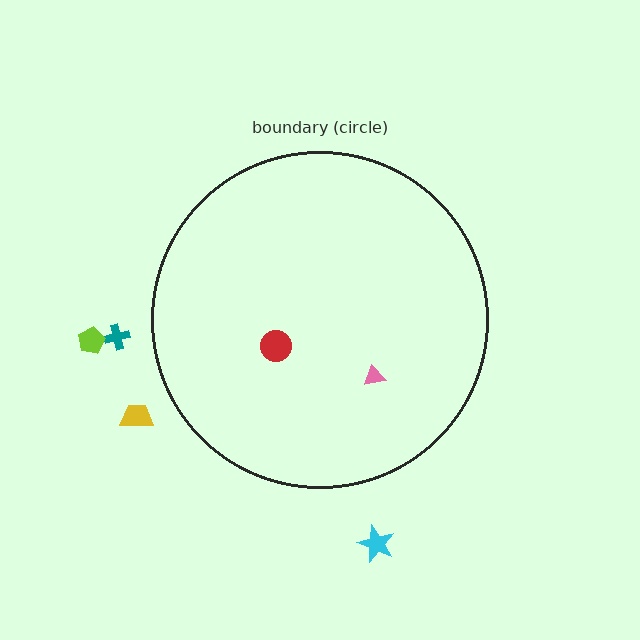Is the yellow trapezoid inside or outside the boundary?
Outside.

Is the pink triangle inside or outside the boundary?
Inside.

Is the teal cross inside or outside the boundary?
Outside.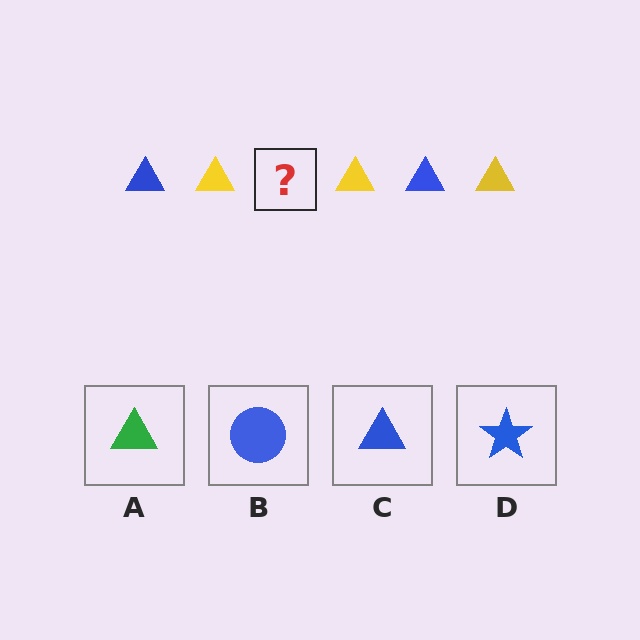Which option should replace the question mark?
Option C.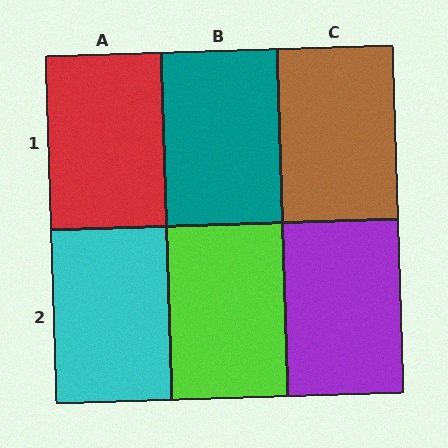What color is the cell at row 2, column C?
Purple.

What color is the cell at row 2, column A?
Cyan.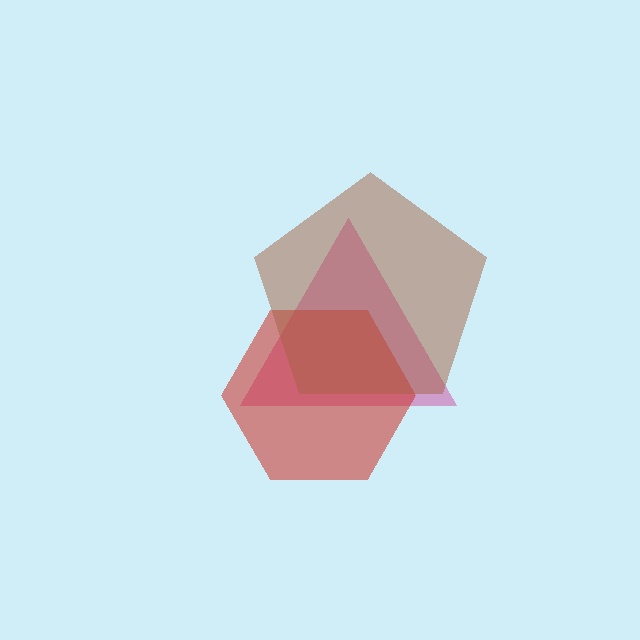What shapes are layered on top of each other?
The layered shapes are: a magenta triangle, a red hexagon, a brown pentagon.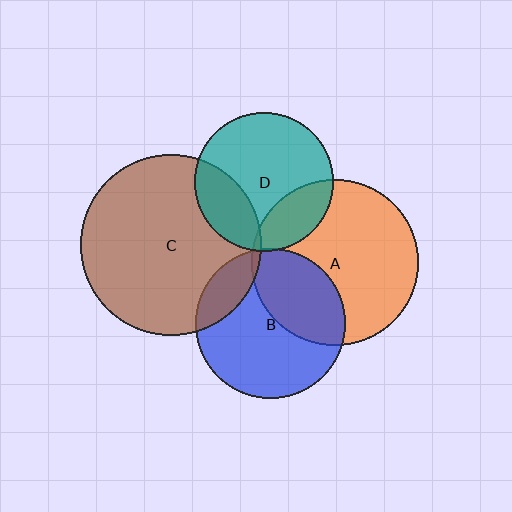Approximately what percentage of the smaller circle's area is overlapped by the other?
Approximately 15%.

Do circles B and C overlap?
Yes.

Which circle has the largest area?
Circle C (brown).